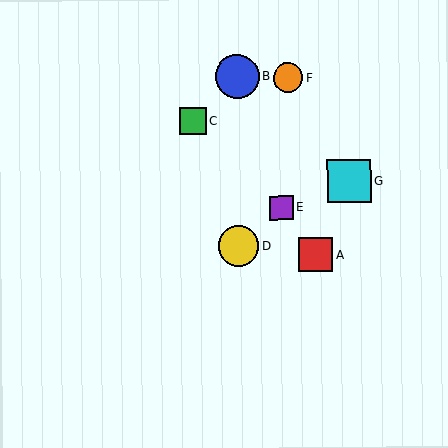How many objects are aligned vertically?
2 objects (B, D) are aligned vertically.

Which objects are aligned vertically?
Objects B, D are aligned vertically.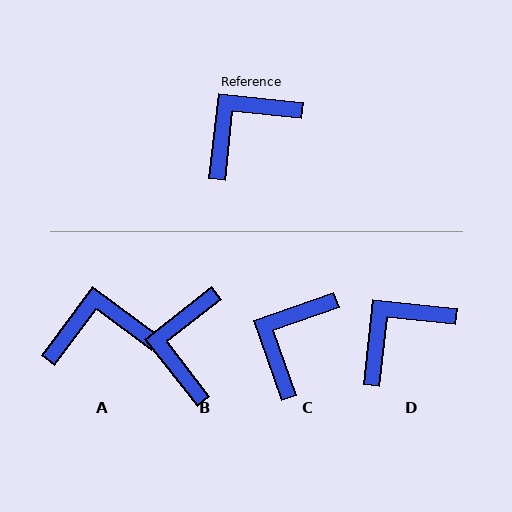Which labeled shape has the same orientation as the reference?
D.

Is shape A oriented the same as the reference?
No, it is off by about 30 degrees.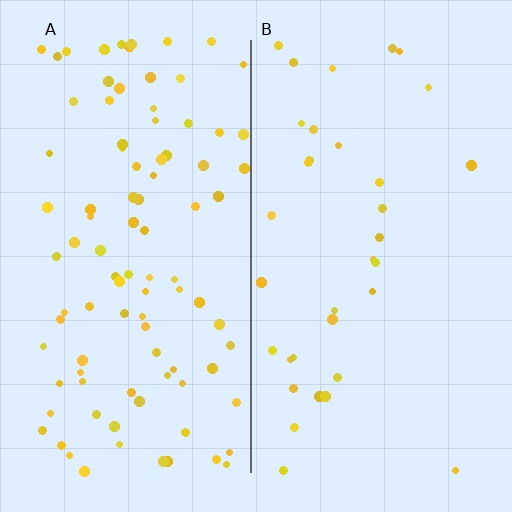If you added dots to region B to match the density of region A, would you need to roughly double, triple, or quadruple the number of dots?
Approximately triple.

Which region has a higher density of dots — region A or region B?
A (the left).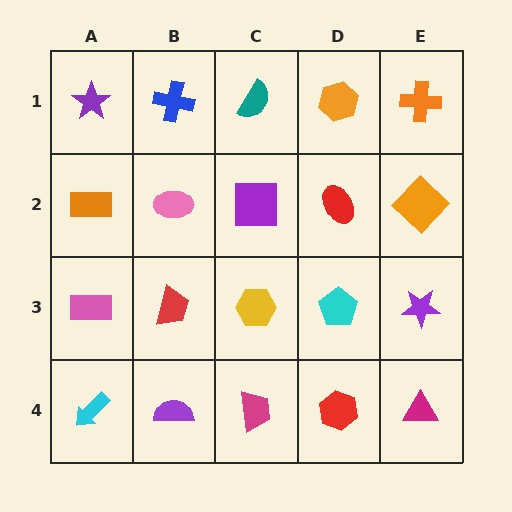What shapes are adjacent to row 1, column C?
A purple square (row 2, column C), a blue cross (row 1, column B), an orange hexagon (row 1, column D).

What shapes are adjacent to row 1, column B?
A pink ellipse (row 2, column B), a purple star (row 1, column A), a teal semicircle (row 1, column C).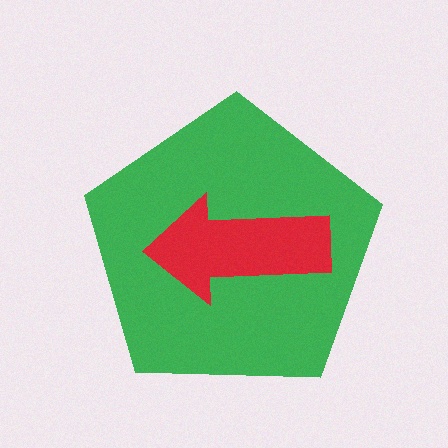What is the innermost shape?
The red arrow.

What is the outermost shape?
The green pentagon.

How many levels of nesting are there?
2.